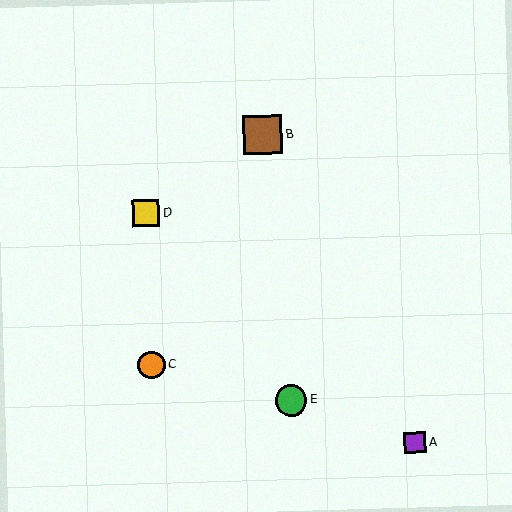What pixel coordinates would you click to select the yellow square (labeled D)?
Click at (146, 213) to select the yellow square D.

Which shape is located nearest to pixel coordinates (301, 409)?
The green circle (labeled E) at (291, 400) is nearest to that location.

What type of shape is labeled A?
Shape A is a purple square.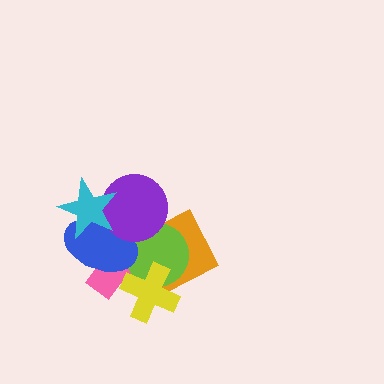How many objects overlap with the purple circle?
4 objects overlap with the purple circle.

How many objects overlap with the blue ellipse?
4 objects overlap with the blue ellipse.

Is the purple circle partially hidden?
Yes, it is partially covered by another shape.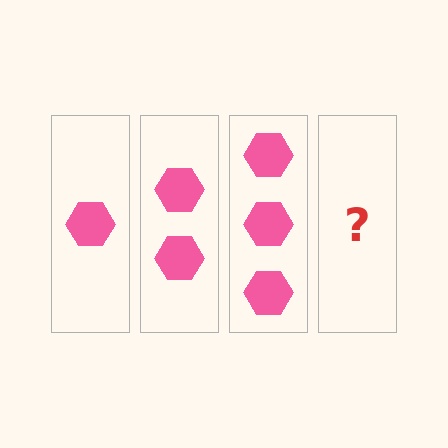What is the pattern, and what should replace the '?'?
The pattern is that each step adds one more hexagon. The '?' should be 4 hexagons.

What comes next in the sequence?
The next element should be 4 hexagons.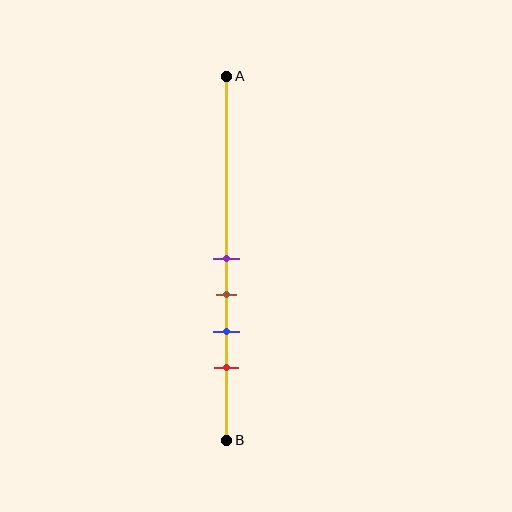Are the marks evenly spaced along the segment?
Yes, the marks are approximately evenly spaced.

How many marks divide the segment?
There are 4 marks dividing the segment.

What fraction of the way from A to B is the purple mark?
The purple mark is approximately 50% (0.5) of the way from A to B.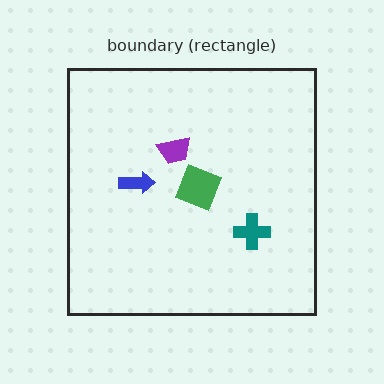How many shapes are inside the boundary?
4 inside, 0 outside.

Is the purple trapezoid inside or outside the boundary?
Inside.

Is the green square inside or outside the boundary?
Inside.